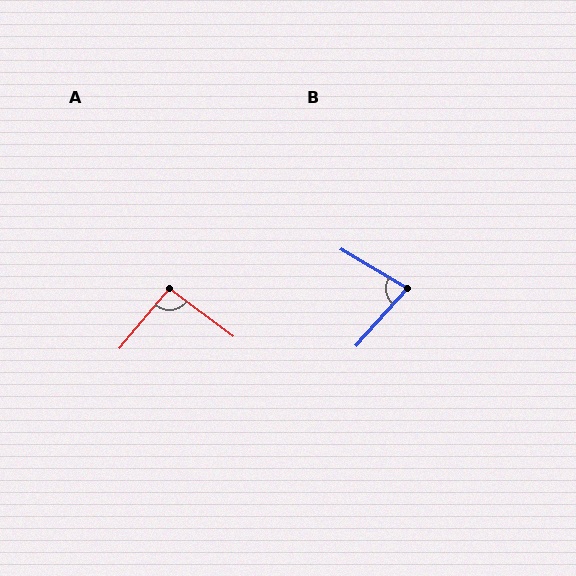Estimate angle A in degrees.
Approximately 93 degrees.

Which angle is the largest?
A, at approximately 93 degrees.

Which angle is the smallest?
B, at approximately 79 degrees.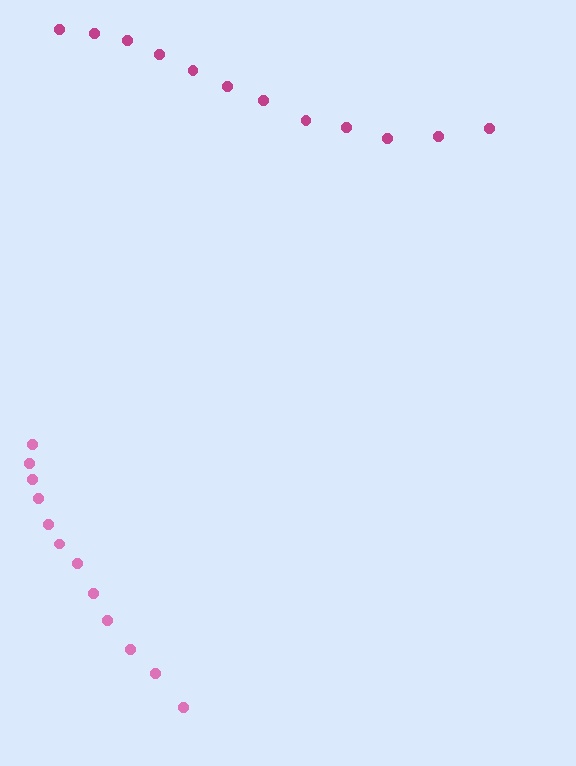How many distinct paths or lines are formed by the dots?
There are 2 distinct paths.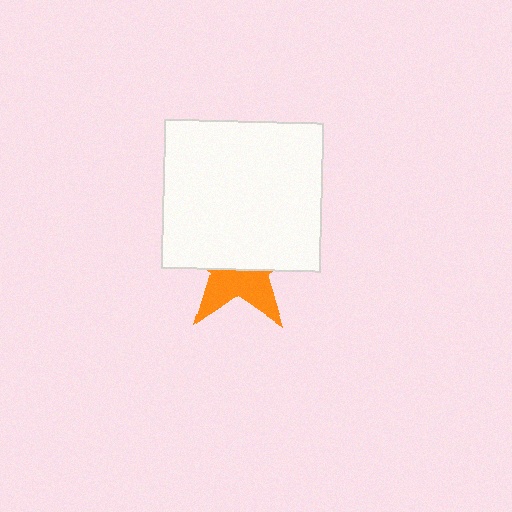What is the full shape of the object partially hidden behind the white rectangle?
The partially hidden object is an orange star.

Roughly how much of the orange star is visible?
A small part of it is visible (roughly 39%).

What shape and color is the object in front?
The object in front is a white rectangle.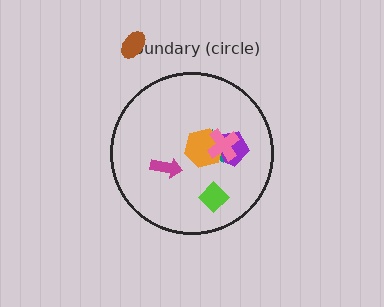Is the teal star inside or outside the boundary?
Inside.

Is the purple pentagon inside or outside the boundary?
Inside.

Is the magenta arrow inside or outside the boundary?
Inside.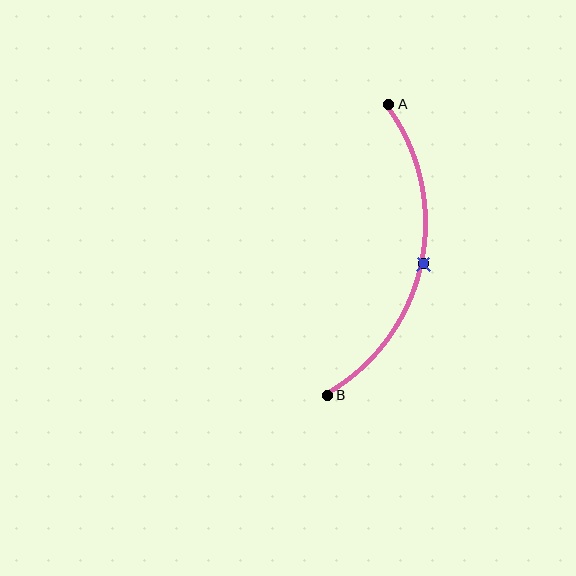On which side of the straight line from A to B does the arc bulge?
The arc bulges to the right of the straight line connecting A and B.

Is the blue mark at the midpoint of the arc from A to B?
Yes. The blue mark lies on the arc at equal arc-length from both A and B — it is the arc midpoint.